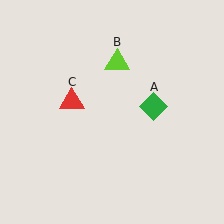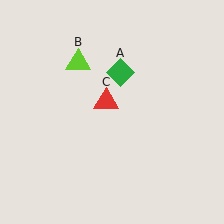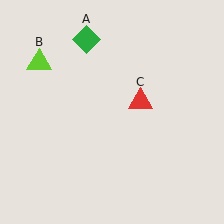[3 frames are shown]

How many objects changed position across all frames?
3 objects changed position: green diamond (object A), lime triangle (object B), red triangle (object C).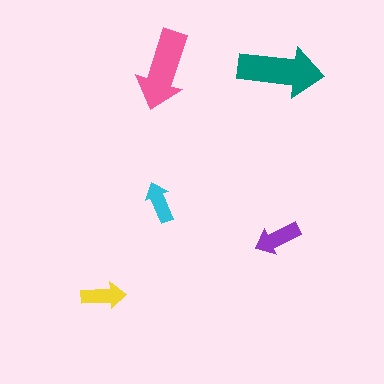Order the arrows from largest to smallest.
the teal one, the pink one, the purple one, the yellow one, the cyan one.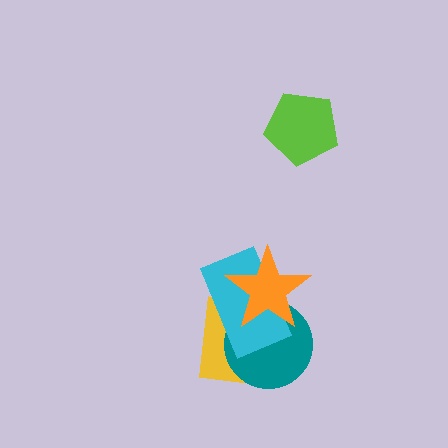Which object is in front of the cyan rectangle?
The orange star is in front of the cyan rectangle.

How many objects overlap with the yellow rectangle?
3 objects overlap with the yellow rectangle.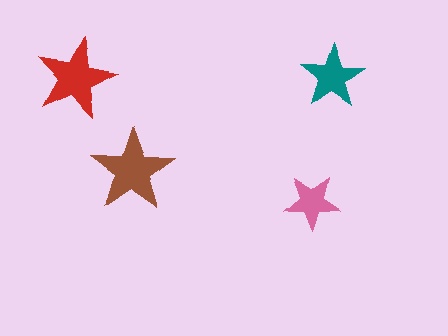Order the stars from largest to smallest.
the brown one, the red one, the teal one, the pink one.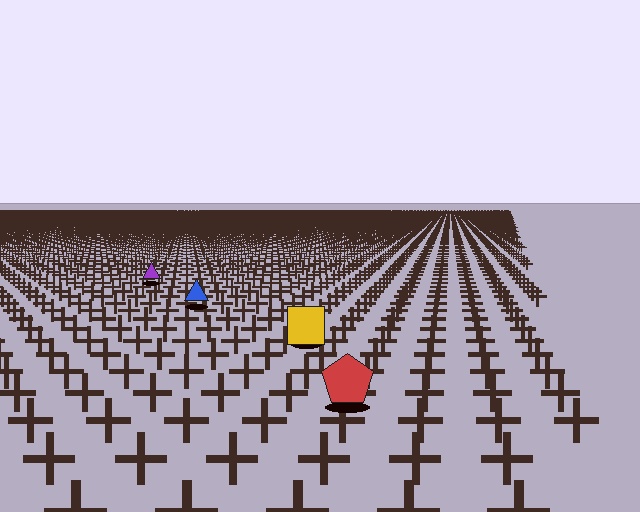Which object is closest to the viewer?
The red pentagon is closest. The texture marks near it are larger and more spread out.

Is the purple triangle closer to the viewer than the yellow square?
No. The yellow square is closer — you can tell from the texture gradient: the ground texture is coarser near it.